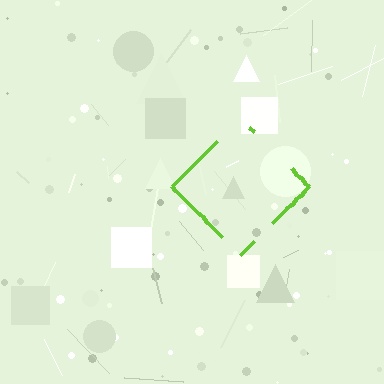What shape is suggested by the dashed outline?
The dashed outline suggests a diamond.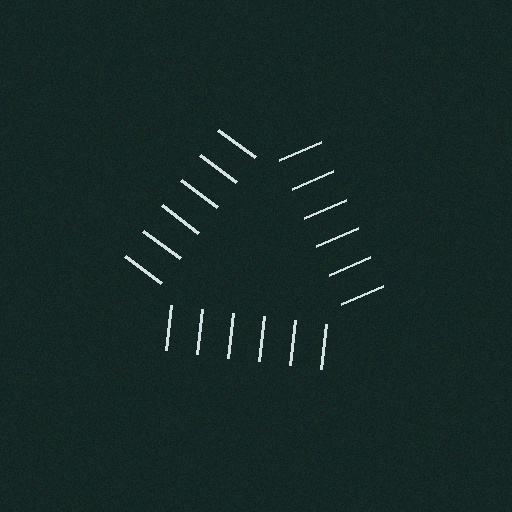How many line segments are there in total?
18 — 6 along each of the 3 edges.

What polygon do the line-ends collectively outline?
An illusory triangle — the line segments terminate on its edges but no continuous stroke is drawn.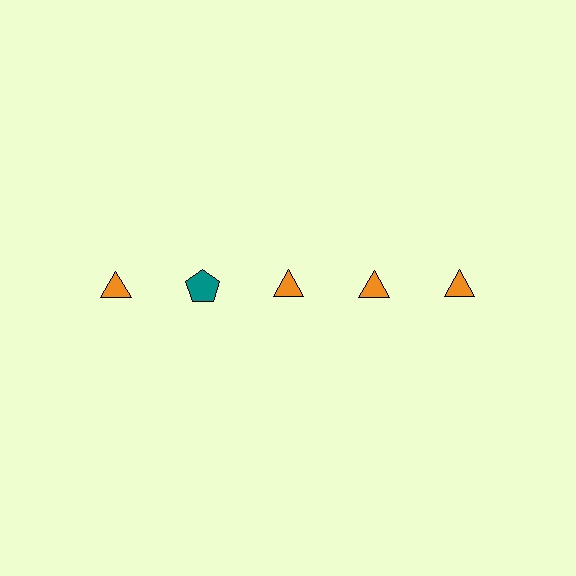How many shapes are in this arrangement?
There are 5 shapes arranged in a grid pattern.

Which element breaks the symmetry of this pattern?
The teal pentagon in the top row, second from left column breaks the symmetry. All other shapes are orange triangles.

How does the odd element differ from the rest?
It differs in both color (teal instead of orange) and shape (pentagon instead of triangle).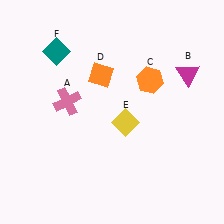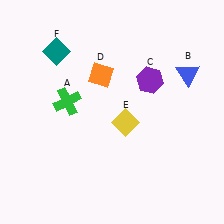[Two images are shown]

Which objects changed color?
A changed from pink to green. B changed from magenta to blue. C changed from orange to purple.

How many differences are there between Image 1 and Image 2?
There are 3 differences between the two images.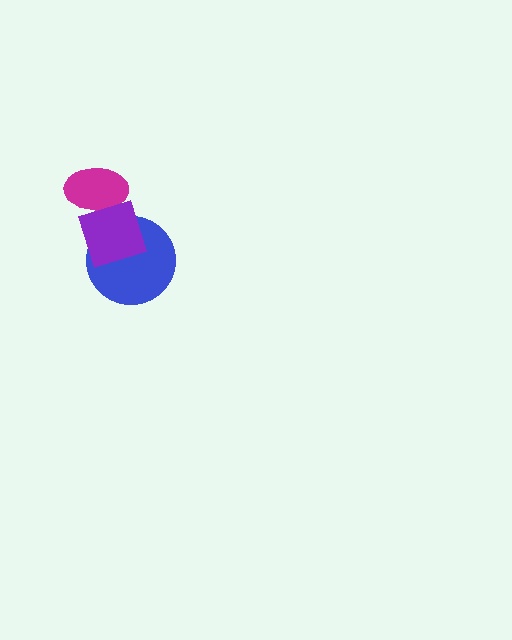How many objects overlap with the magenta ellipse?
1 object overlaps with the magenta ellipse.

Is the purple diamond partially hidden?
No, no other shape covers it.